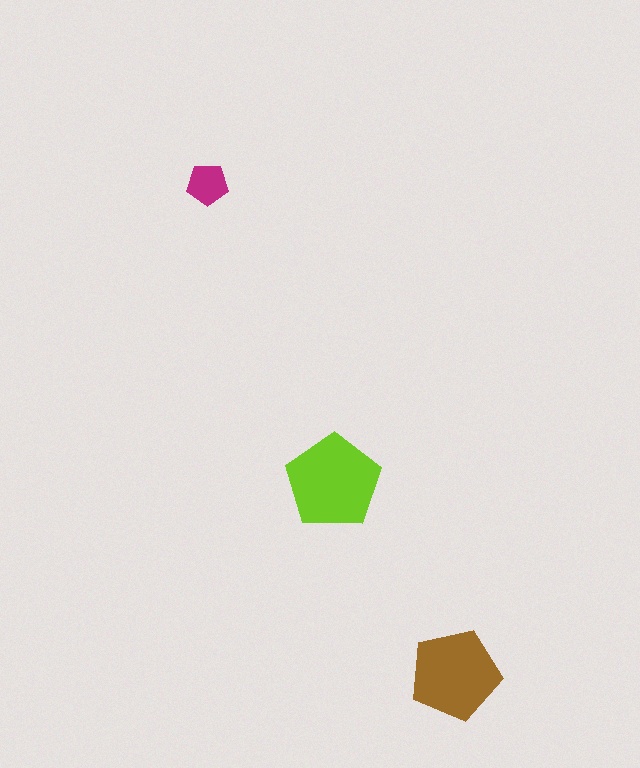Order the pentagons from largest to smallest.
the lime one, the brown one, the magenta one.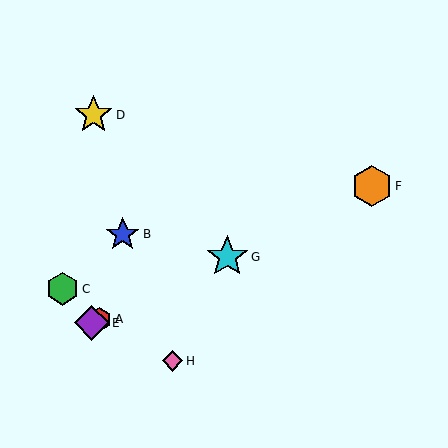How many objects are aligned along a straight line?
4 objects (A, E, F, G) are aligned along a straight line.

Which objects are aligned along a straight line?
Objects A, E, F, G are aligned along a straight line.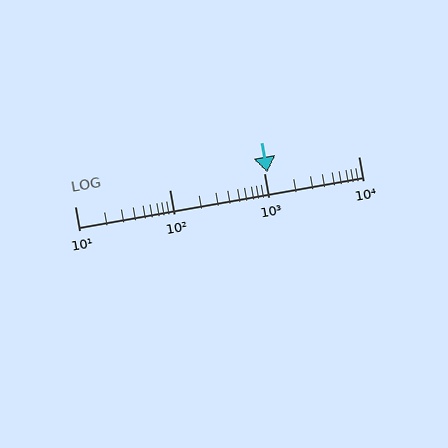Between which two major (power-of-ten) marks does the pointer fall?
The pointer is between 1000 and 10000.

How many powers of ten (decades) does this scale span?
The scale spans 3 decades, from 10 to 10000.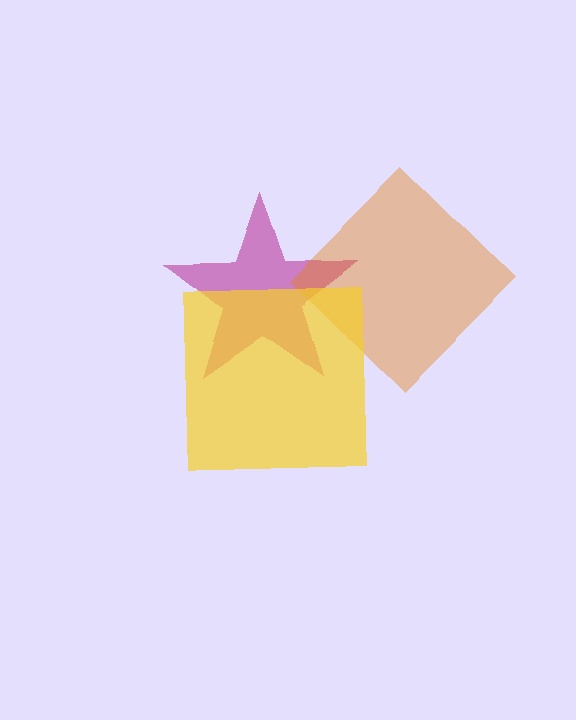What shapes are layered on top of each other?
The layered shapes are: a magenta star, an orange diamond, a yellow square.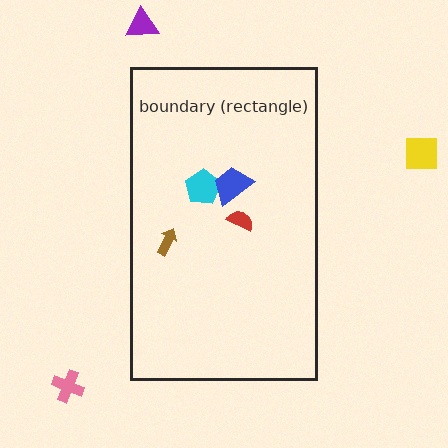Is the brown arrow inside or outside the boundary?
Inside.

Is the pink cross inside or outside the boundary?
Outside.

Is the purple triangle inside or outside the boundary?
Outside.